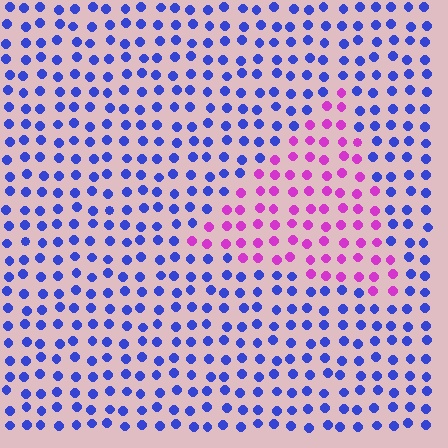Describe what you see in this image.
The image is filled with small blue elements in a uniform arrangement. A triangle-shaped region is visible where the elements are tinted to a slightly different hue, forming a subtle color boundary.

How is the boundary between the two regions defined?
The boundary is defined purely by a slight shift in hue (about 68 degrees). Spacing, size, and orientation are identical on both sides.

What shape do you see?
I see a triangle.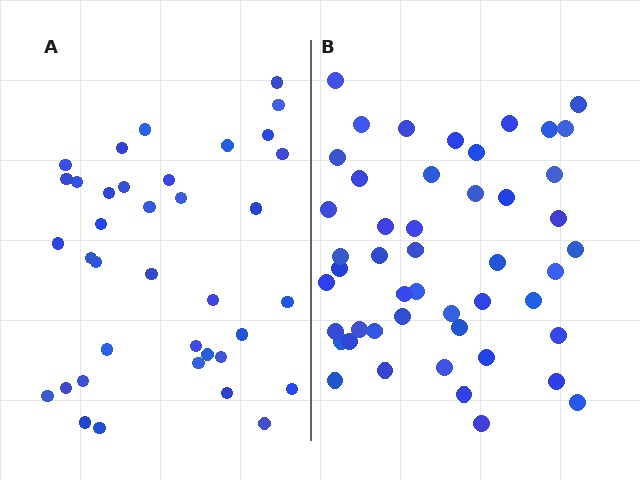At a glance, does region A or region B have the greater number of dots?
Region B (the right region) has more dots.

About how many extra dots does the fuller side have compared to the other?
Region B has roughly 12 or so more dots than region A.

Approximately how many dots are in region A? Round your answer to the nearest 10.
About 40 dots. (The exact count is 37, which rounds to 40.)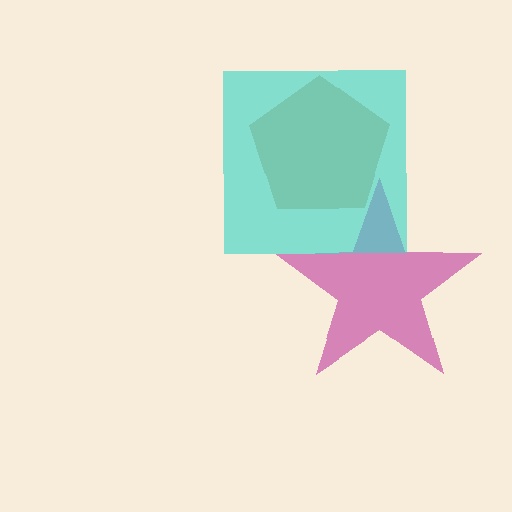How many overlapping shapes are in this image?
There are 3 overlapping shapes in the image.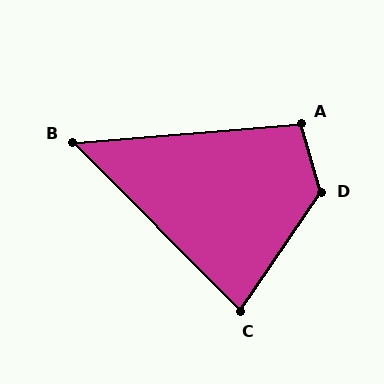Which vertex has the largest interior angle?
D, at approximately 130 degrees.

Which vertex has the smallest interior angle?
B, at approximately 50 degrees.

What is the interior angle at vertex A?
Approximately 101 degrees (obtuse).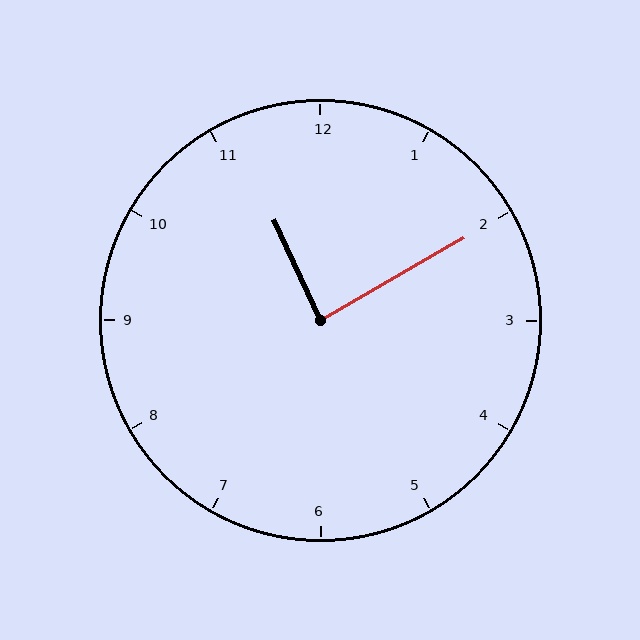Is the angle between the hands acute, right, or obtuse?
It is right.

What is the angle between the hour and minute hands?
Approximately 85 degrees.